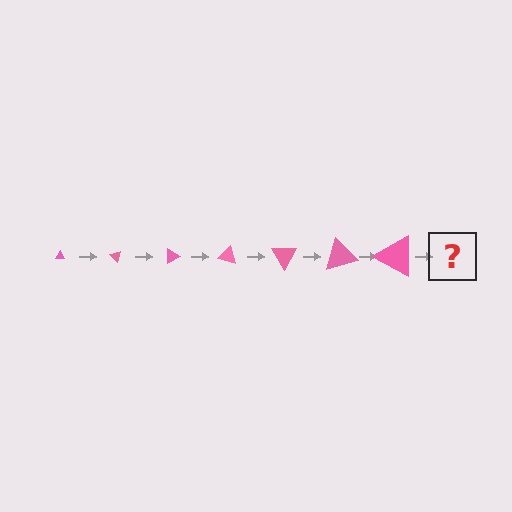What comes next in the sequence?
The next element should be a triangle, larger than the previous one and rotated 315 degrees from the start.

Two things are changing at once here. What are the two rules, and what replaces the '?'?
The two rules are that the triangle grows larger each step and it rotates 45 degrees each step. The '?' should be a triangle, larger than the previous one and rotated 315 degrees from the start.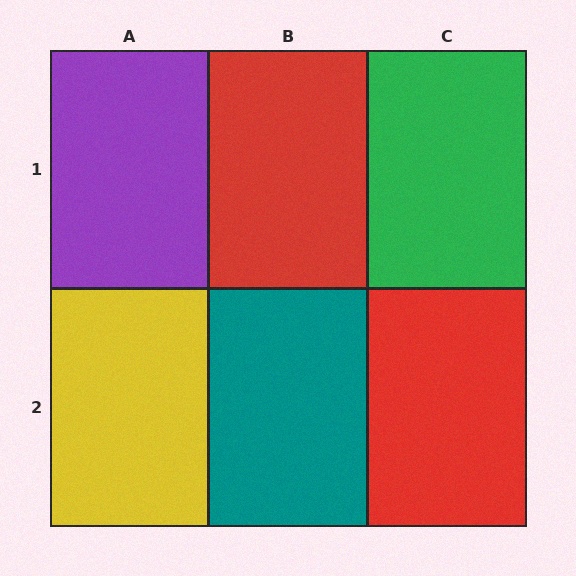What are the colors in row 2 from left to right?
Yellow, teal, red.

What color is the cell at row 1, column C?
Green.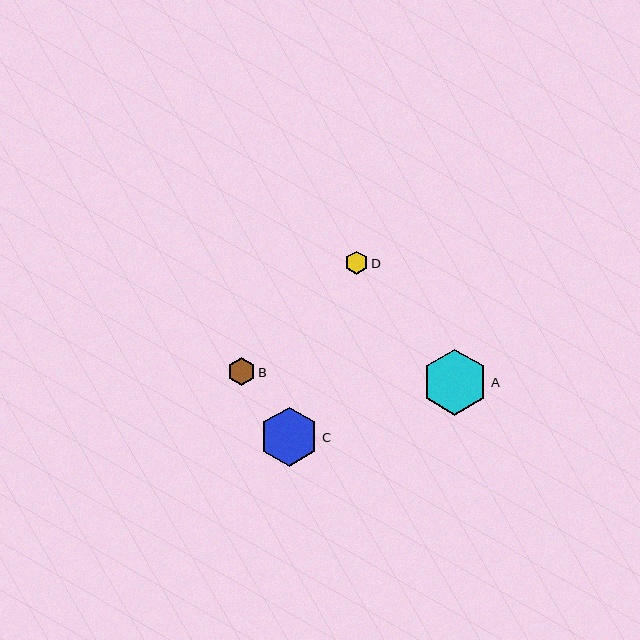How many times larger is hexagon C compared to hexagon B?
Hexagon C is approximately 2.1 times the size of hexagon B.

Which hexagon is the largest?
Hexagon A is the largest with a size of approximately 66 pixels.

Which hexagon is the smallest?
Hexagon D is the smallest with a size of approximately 24 pixels.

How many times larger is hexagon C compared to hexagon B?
Hexagon C is approximately 2.1 times the size of hexagon B.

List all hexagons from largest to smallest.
From largest to smallest: A, C, B, D.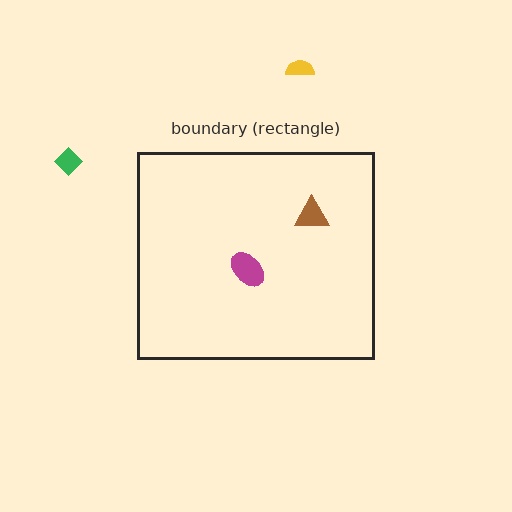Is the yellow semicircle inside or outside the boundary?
Outside.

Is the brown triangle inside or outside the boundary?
Inside.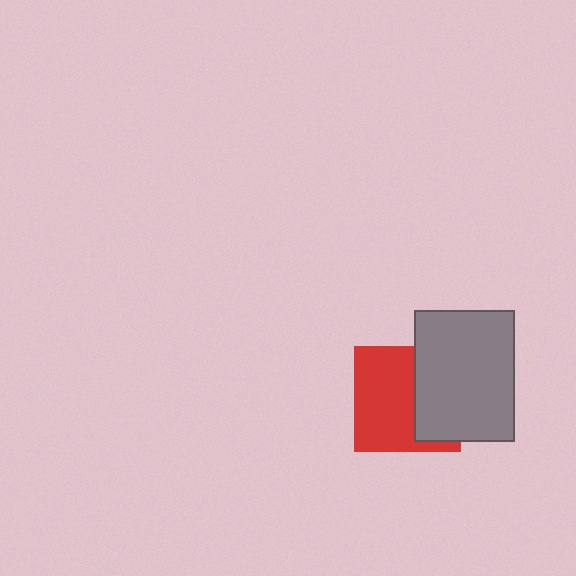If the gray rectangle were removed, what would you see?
You would see the complete red square.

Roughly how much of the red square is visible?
About half of it is visible (roughly 60%).